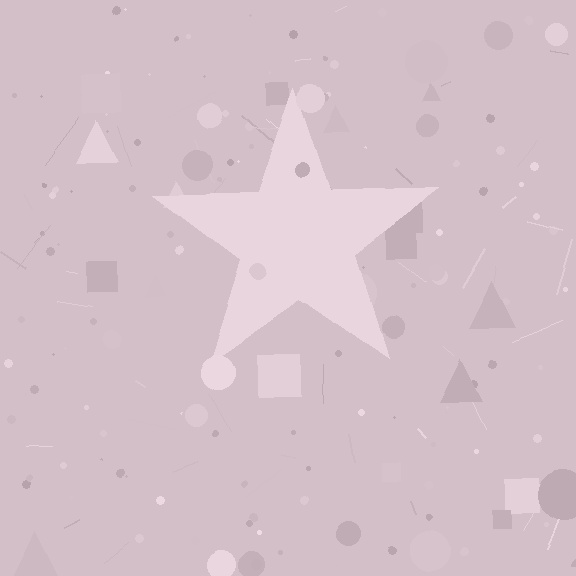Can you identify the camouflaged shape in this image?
The camouflaged shape is a star.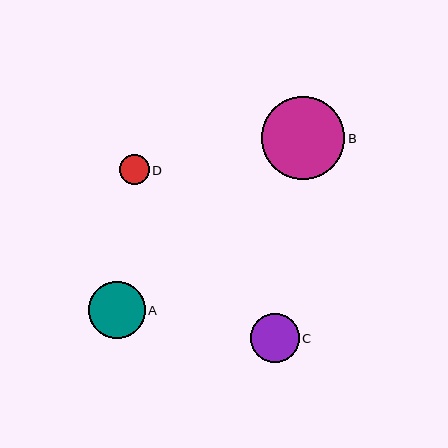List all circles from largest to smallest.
From largest to smallest: B, A, C, D.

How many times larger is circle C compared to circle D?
Circle C is approximately 1.6 times the size of circle D.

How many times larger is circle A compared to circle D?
Circle A is approximately 1.9 times the size of circle D.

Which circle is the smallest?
Circle D is the smallest with a size of approximately 30 pixels.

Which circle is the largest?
Circle B is the largest with a size of approximately 83 pixels.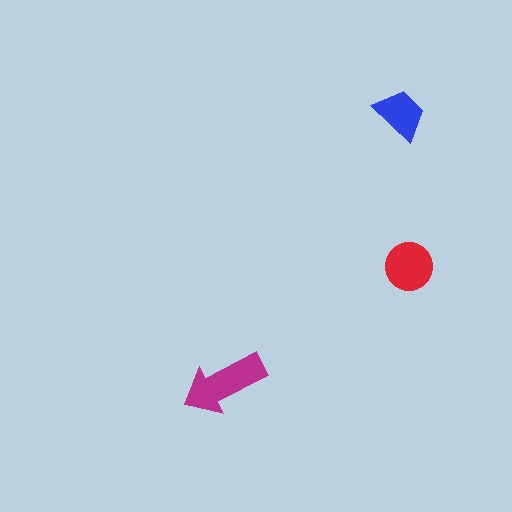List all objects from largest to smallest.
The magenta arrow, the red circle, the blue trapezoid.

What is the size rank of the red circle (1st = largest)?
2nd.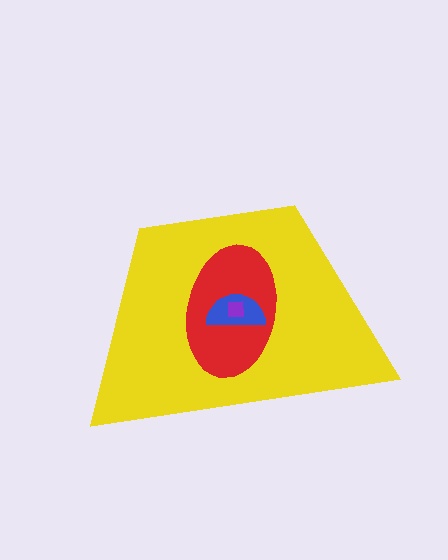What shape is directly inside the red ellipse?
The blue semicircle.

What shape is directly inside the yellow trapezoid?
The red ellipse.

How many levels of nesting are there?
4.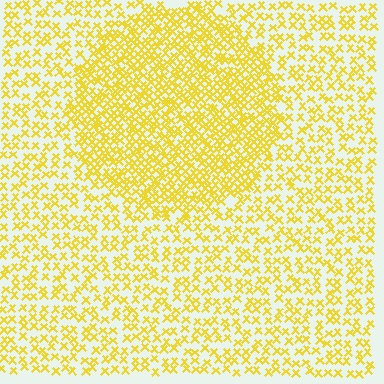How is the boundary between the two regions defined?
The boundary is defined by a change in element density (approximately 1.9x ratio). All elements are the same color, size, and shape.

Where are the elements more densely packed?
The elements are more densely packed inside the circle boundary.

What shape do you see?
I see a circle.